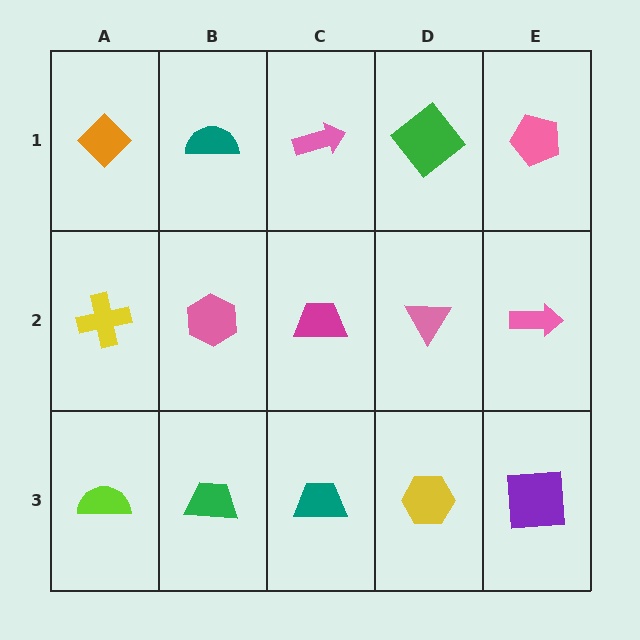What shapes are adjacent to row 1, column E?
A pink arrow (row 2, column E), a green diamond (row 1, column D).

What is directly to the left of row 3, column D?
A teal trapezoid.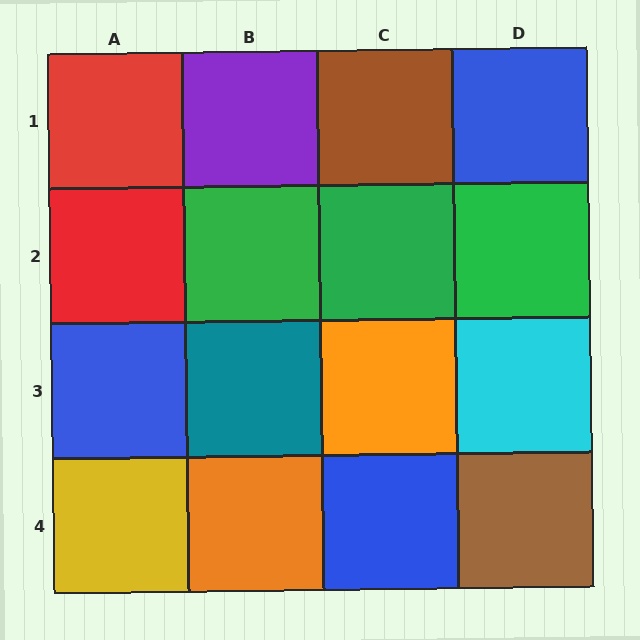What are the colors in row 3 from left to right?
Blue, teal, orange, cyan.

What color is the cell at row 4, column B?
Orange.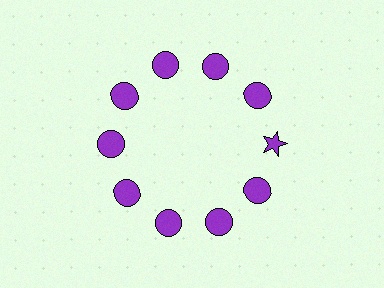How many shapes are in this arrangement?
There are 10 shapes arranged in a ring pattern.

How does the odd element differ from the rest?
It has a different shape: star instead of circle.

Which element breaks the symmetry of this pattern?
The purple star at roughly the 3 o'clock position breaks the symmetry. All other shapes are purple circles.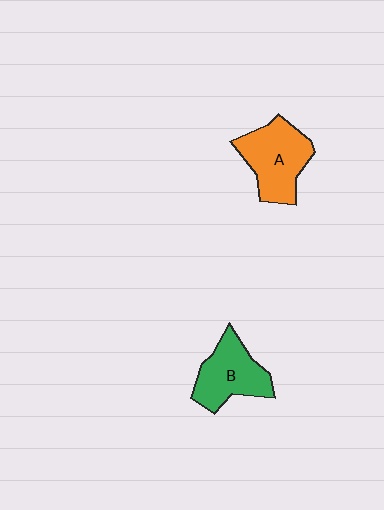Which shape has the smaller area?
Shape B (green).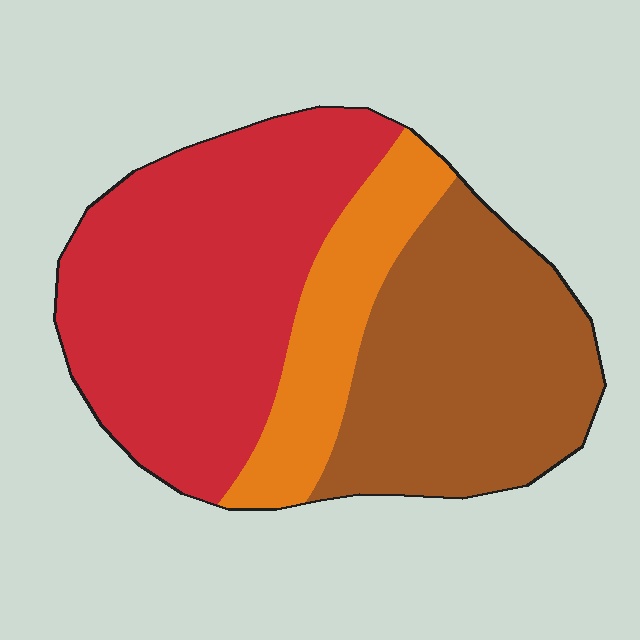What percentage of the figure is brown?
Brown takes up about three eighths (3/8) of the figure.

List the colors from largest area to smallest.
From largest to smallest: red, brown, orange.